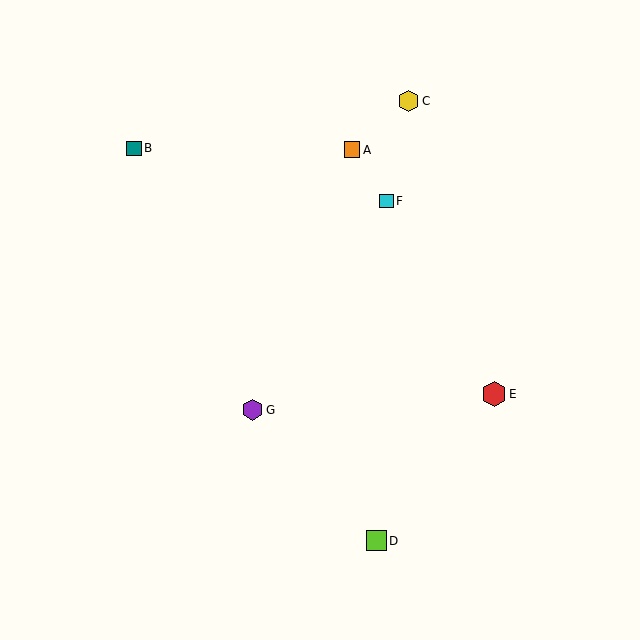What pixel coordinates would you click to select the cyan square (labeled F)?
Click at (386, 201) to select the cyan square F.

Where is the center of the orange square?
The center of the orange square is at (352, 150).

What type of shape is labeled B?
Shape B is a teal square.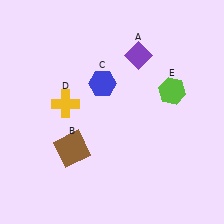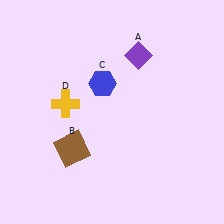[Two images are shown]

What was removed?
The lime hexagon (E) was removed in Image 2.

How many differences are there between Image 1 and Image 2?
There is 1 difference between the two images.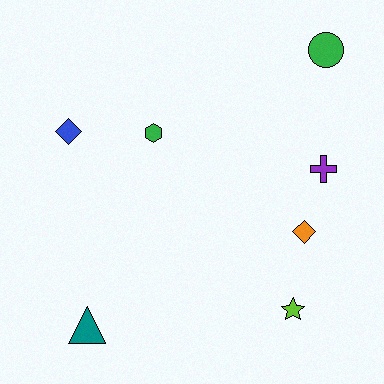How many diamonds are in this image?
There are 2 diamonds.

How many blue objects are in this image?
There is 1 blue object.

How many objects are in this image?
There are 7 objects.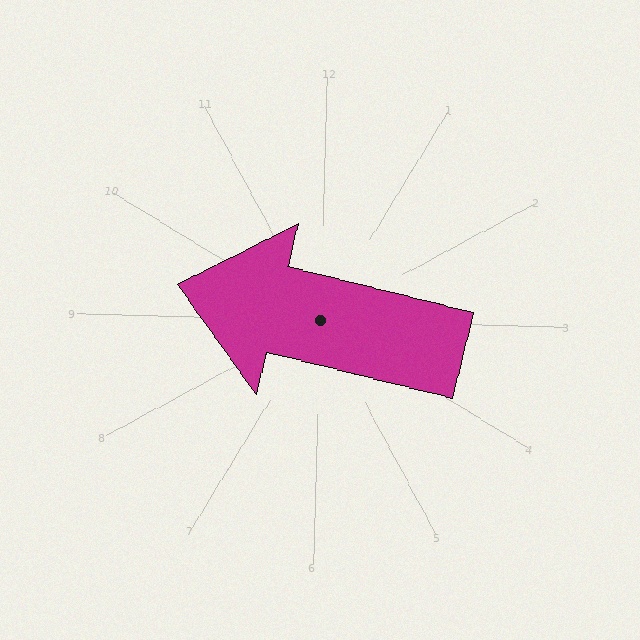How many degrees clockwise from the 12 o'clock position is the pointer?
Approximately 282 degrees.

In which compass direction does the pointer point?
West.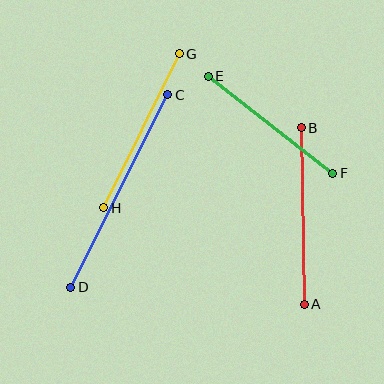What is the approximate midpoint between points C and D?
The midpoint is at approximately (119, 191) pixels.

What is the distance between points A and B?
The distance is approximately 176 pixels.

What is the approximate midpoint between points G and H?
The midpoint is at approximately (141, 131) pixels.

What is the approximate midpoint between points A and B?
The midpoint is at approximately (303, 216) pixels.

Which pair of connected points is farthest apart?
Points C and D are farthest apart.